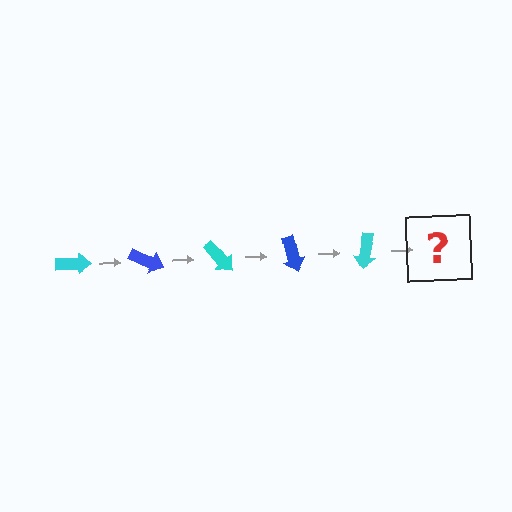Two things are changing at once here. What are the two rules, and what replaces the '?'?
The two rules are that it rotates 25 degrees each step and the color cycles through cyan and blue. The '?' should be a blue arrow, rotated 125 degrees from the start.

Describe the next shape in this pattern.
It should be a blue arrow, rotated 125 degrees from the start.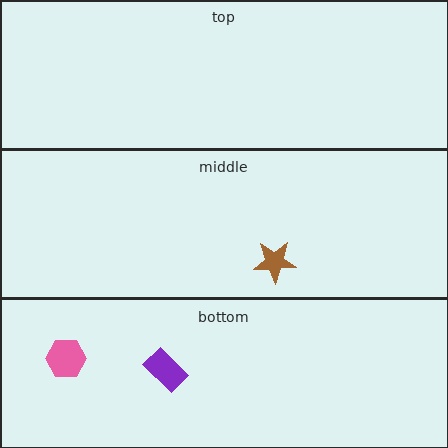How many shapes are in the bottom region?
2.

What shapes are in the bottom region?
The purple rectangle, the pink hexagon.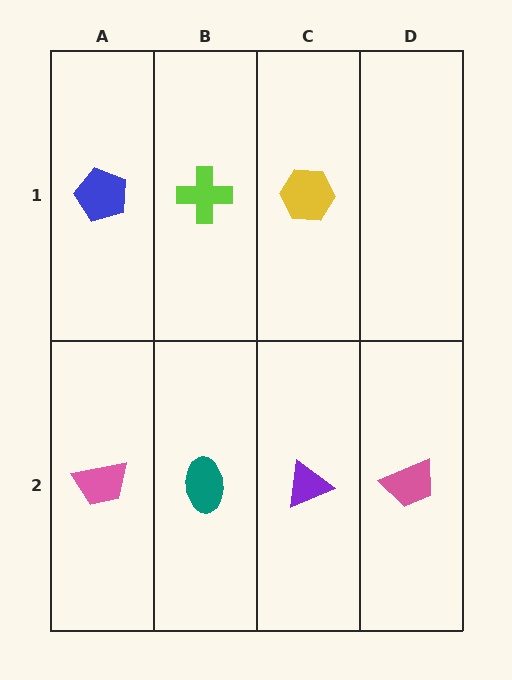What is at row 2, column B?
A teal ellipse.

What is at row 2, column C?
A purple triangle.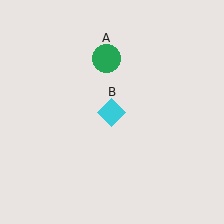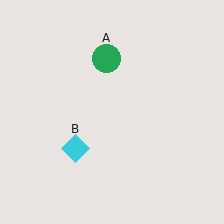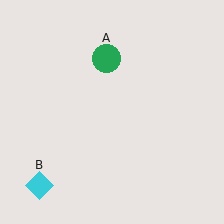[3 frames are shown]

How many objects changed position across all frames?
1 object changed position: cyan diamond (object B).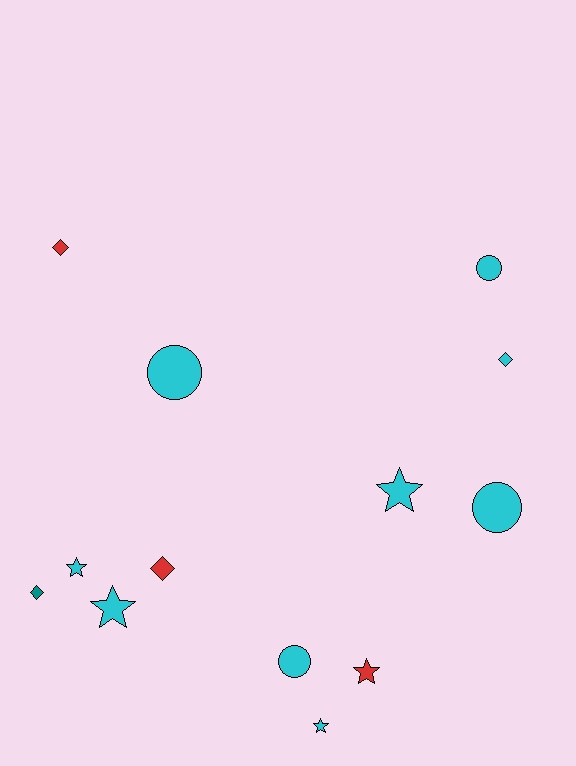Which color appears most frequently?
Cyan, with 9 objects.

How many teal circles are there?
There are no teal circles.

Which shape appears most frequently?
Star, with 5 objects.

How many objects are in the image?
There are 13 objects.